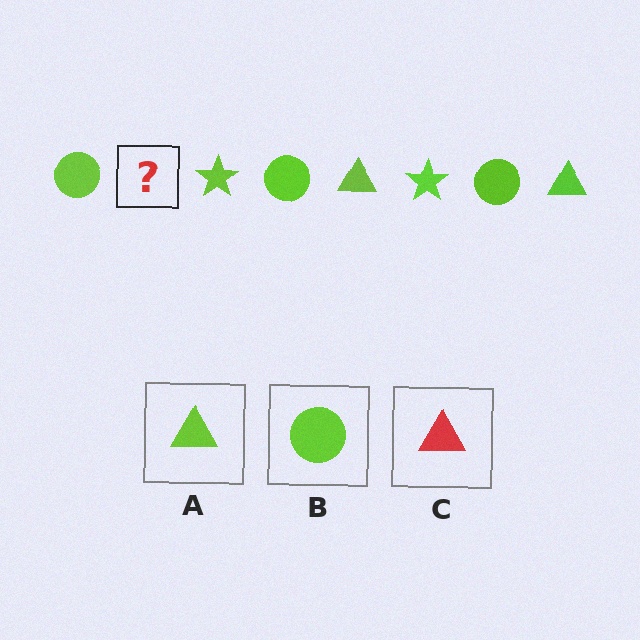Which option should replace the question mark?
Option A.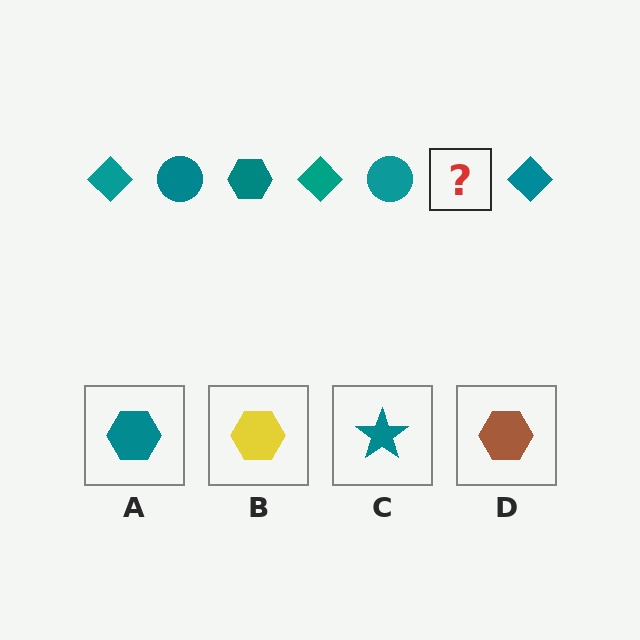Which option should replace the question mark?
Option A.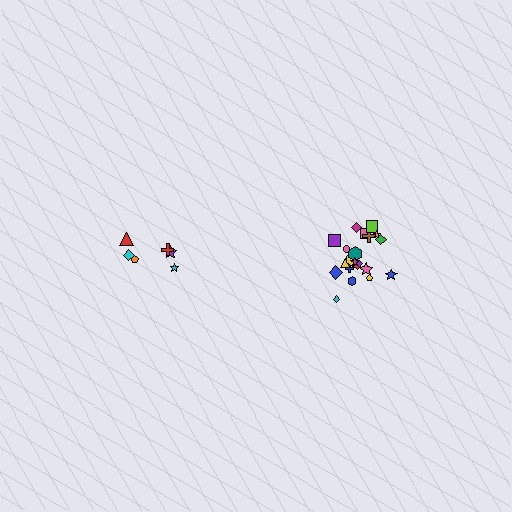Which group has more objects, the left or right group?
The right group.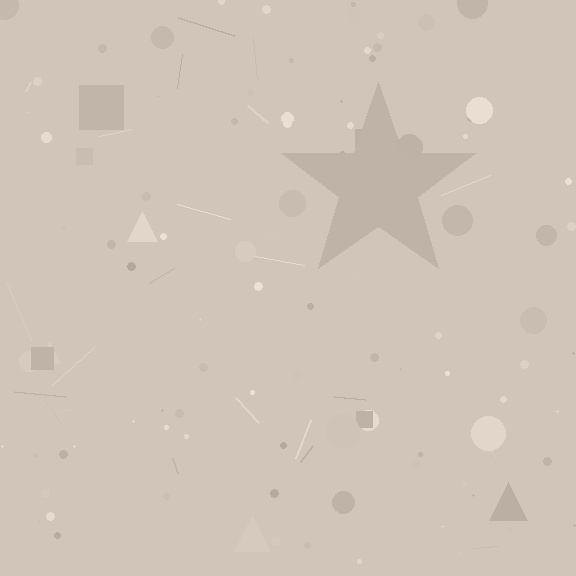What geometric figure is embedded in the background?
A star is embedded in the background.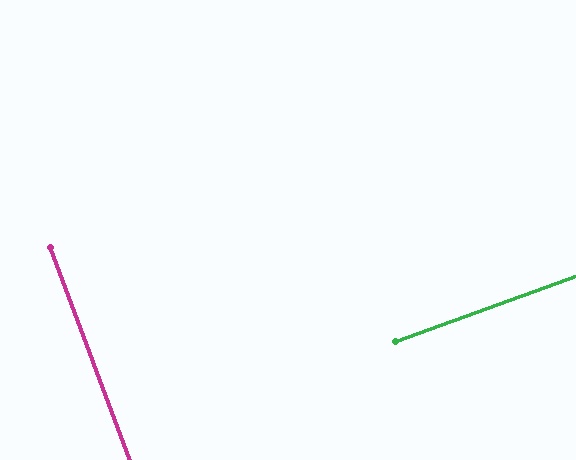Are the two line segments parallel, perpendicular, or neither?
Perpendicular — they meet at approximately 90°.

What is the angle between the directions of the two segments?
Approximately 90 degrees.